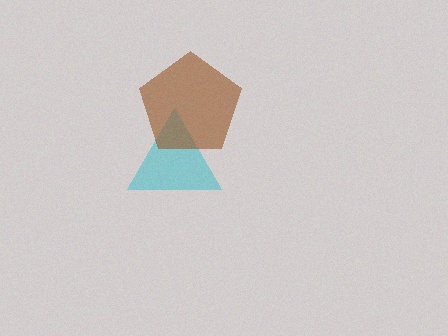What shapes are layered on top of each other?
The layered shapes are: a cyan triangle, a brown pentagon.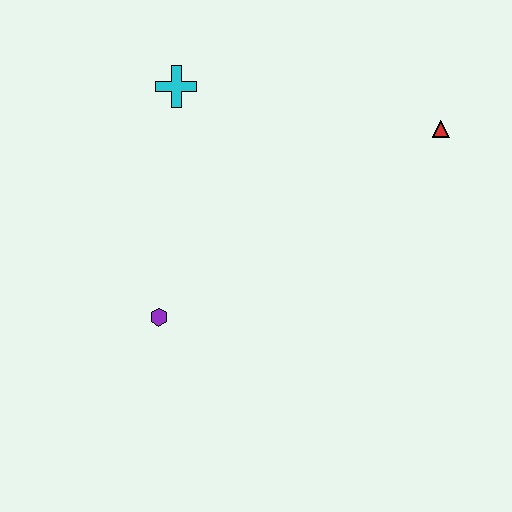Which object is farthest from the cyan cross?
The red triangle is farthest from the cyan cross.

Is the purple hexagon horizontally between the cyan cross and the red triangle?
No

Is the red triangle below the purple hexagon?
No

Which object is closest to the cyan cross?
The purple hexagon is closest to the cyan cross.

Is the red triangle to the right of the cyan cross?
Yes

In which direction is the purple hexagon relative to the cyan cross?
The purple hexagon is below the cyan cross.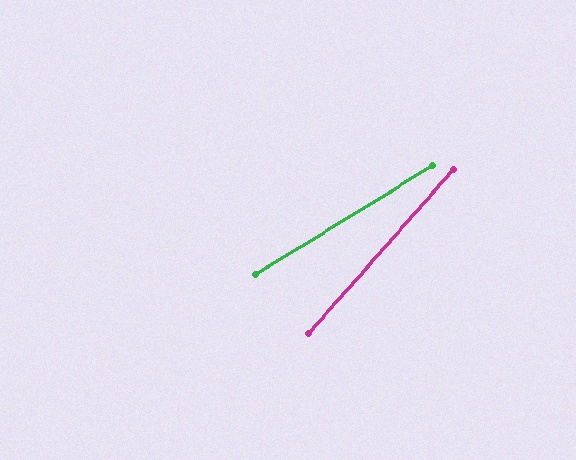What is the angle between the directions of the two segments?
Approximately 17 degrees.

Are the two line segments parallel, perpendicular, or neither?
Neither parallel nor perpendicular — they differ by about 17°.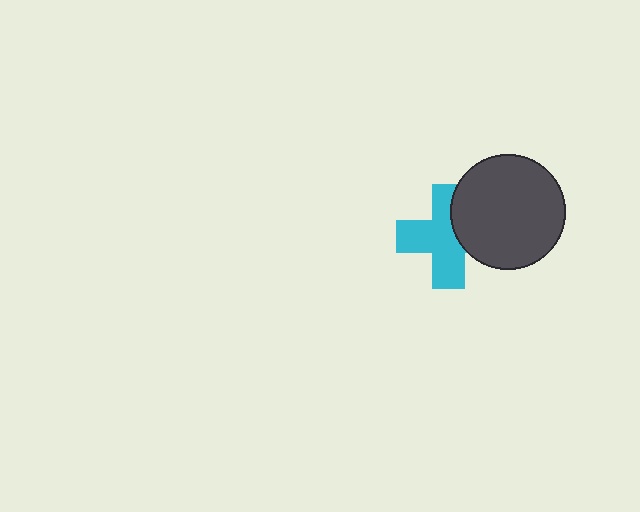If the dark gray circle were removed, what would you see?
You would see the complete cyan cross.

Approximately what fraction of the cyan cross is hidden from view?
Roughly 33% of the cyan cross is hidden behind the dark gray circle.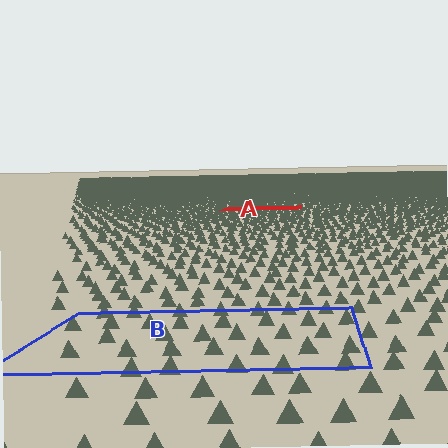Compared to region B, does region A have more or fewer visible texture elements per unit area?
Region A has more texture elements per unit area — they are packed more densely because it is farther away.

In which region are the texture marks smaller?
The texture marks are smaller in region A, because it is farther away.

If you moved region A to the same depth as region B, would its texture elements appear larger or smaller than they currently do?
They would appear larger. At a closer depth, the same texture elements are projected at a bigger on-screen size.